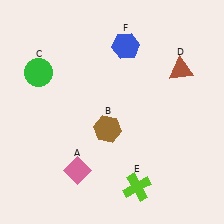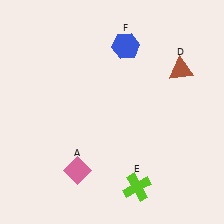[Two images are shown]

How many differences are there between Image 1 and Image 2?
There are 2 differences between the two images.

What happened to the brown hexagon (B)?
The brown hexagon (B) was removed in Image 2. It was in the bottom-left area of Image 1.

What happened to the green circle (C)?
The green circle (C) was removed in Image 2. It was in the top-left area of Image 1.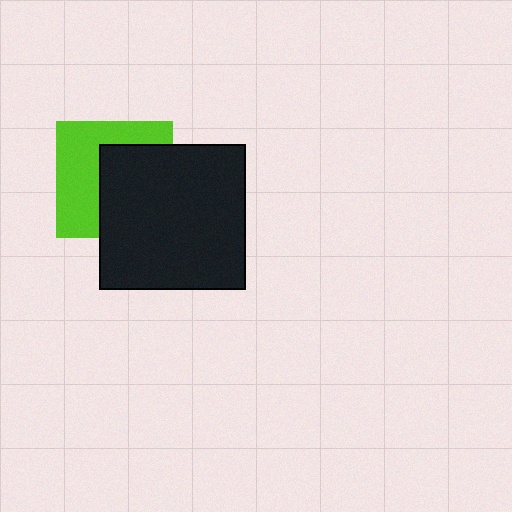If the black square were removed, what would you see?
You would see the complete lime square.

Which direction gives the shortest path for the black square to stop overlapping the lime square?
Moving right gives the shortest separation.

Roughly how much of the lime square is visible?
About half of it is visible (roughly 49%).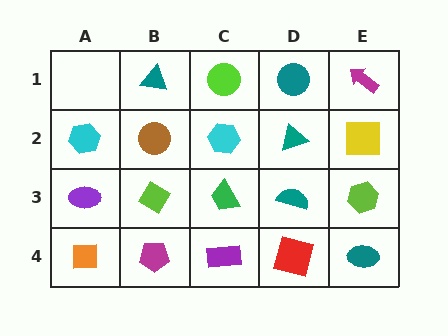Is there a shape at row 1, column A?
No, that cell is empty.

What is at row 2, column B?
A brown circle.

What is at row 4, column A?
An orange square.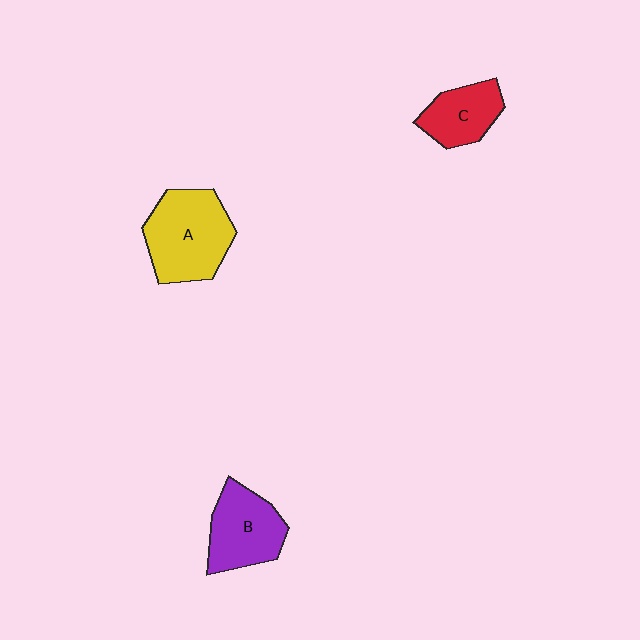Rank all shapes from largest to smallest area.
From largest to smallest: A (yellow), B (purple), C (red).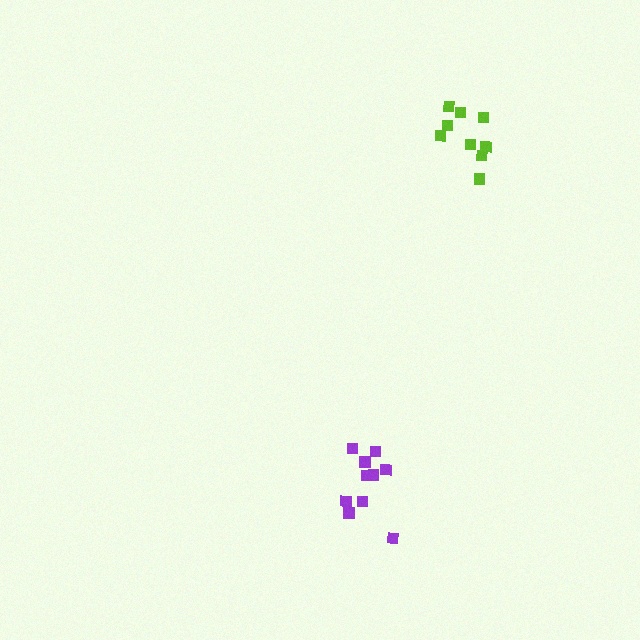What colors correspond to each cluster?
The clusters are colored: purple, lime.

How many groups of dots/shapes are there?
There are 2 groups.